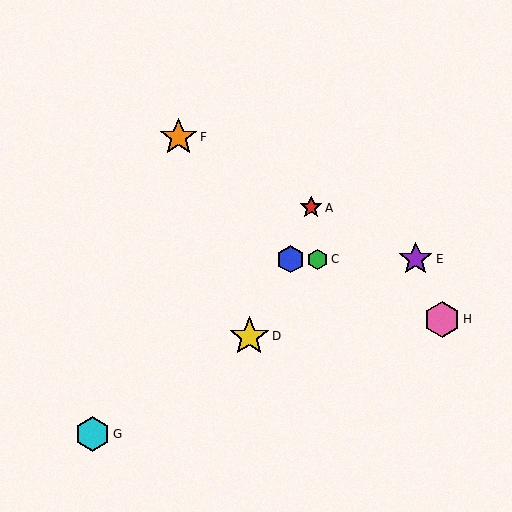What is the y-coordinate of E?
Object E is at y≈259.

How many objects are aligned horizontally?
3 objects (B, C, E) are aligned horizontally.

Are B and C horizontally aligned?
Yes, both are at y≈259.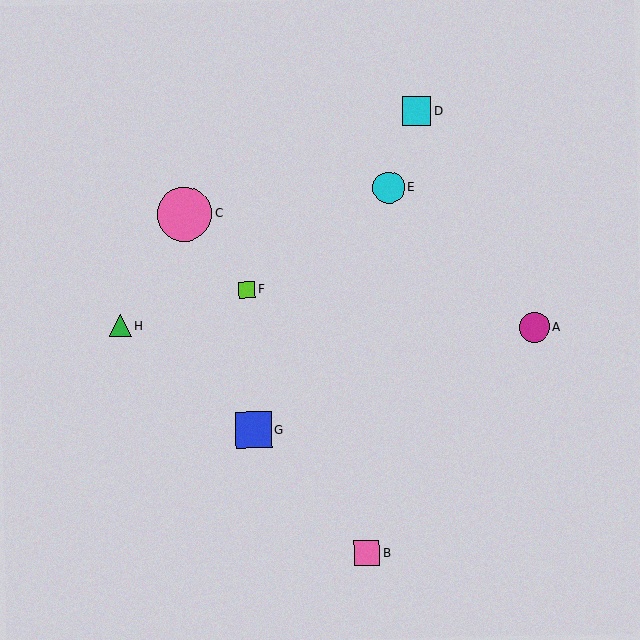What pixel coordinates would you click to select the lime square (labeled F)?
Click at (247, 290) to select the lime square F.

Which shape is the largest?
The pink circle (labeled C) is the largest.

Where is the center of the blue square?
The center of the blue square is at (254, 430).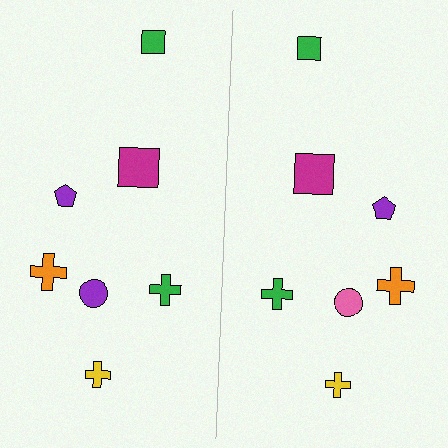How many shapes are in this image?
There are 14 shapes in this image.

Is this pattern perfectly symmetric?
No, the pattern is not perfectly symmetric. The pink circle on the right side breaks the symmetry — its mirror counterpart is purple.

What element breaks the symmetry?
The pink circle on the right side breaks the symmetry — its mirror counterpart is purple.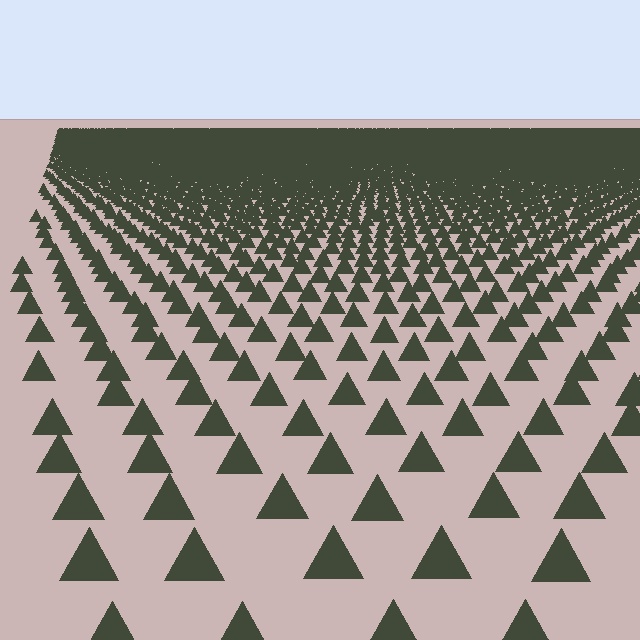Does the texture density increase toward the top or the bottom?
Density increases toward the top.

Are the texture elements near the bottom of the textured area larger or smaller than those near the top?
Larger. Near the bottom, elements are closer to the viewer and appear at a bigger on-screen size.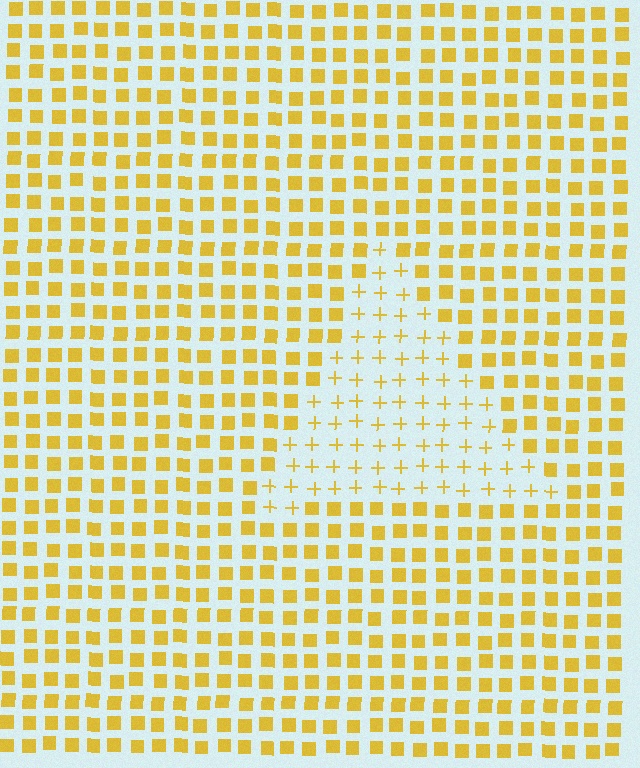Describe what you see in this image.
The image is filled with small yellow elements arranged in a uniform grid. A triangle-shaped region contains plus signs, while the surrounding area contains squares. The boundary is defined purely by the change in element shape.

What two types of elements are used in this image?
The image uses plus signs inside the triangle region and squares outside it.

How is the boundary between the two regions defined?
The boundary is defined by a change in element shape: plus signs inside vs. squares outside. All elements share the same color and spacing.